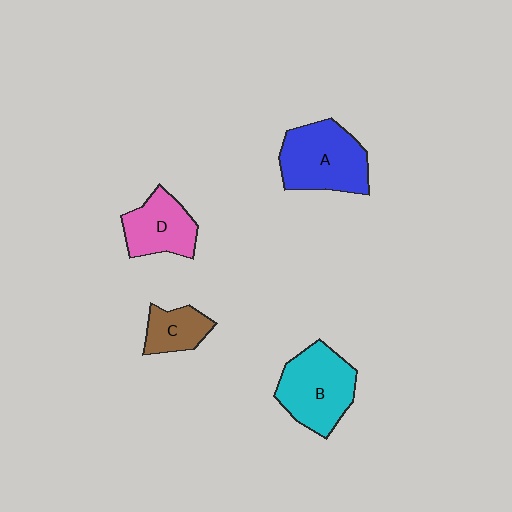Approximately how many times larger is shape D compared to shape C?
Approximately 1.5 times.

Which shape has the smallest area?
Shape C (brown).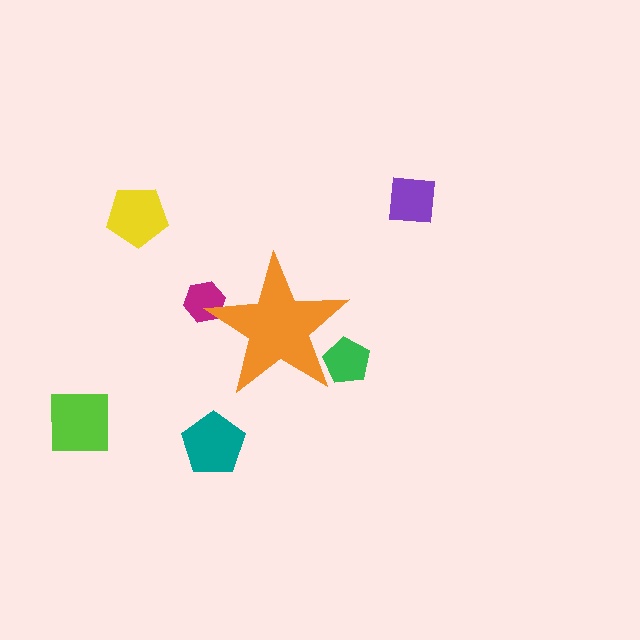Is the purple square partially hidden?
No, the purple square is fully visible.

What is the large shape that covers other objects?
An orange star.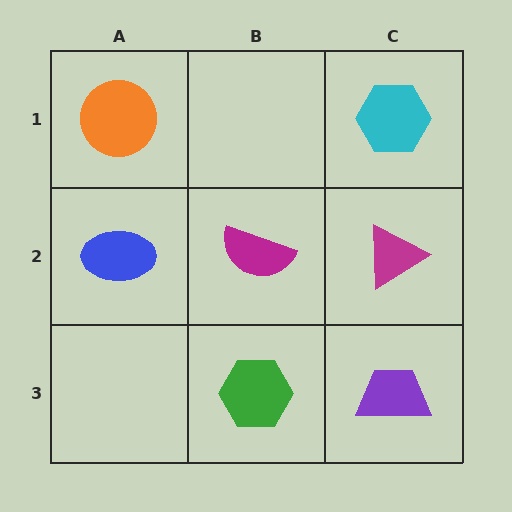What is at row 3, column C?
A purple trapezoid.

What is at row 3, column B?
A green hexagon.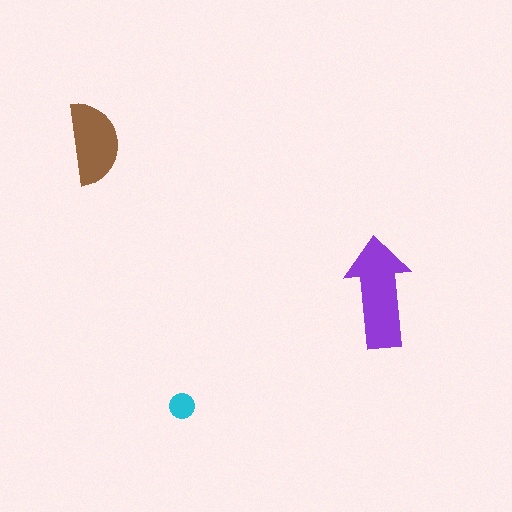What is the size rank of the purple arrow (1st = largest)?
1st.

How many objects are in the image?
There are 3 objects in the image.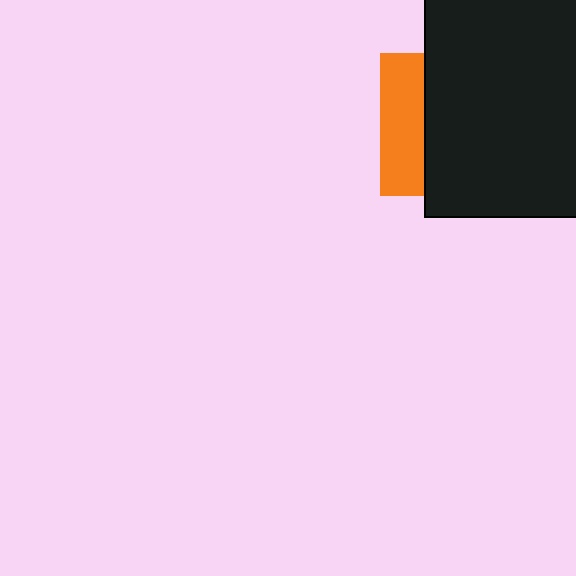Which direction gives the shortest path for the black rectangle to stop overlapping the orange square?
Moving right gives the shortest separation.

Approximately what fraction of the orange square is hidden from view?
Roughly 69% of the orange square is hidden behind the black rectangle.